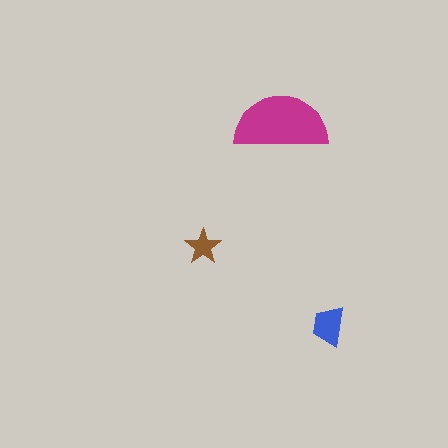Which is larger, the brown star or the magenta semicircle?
The magenta semicircle.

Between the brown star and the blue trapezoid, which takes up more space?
The blue trapezoid.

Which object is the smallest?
The brown star.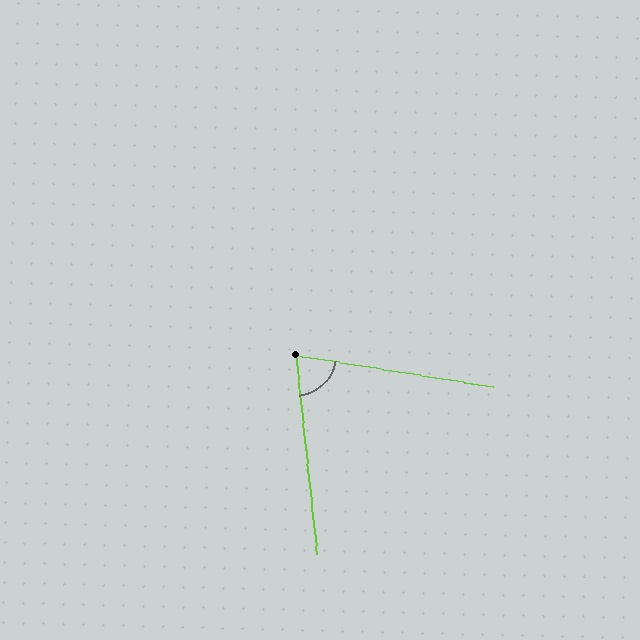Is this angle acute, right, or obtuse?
It is acute.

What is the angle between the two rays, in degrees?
Approximately 75 degrees.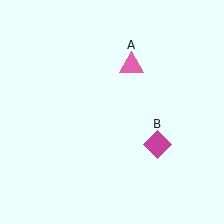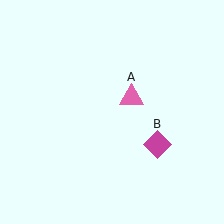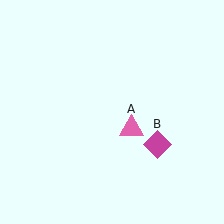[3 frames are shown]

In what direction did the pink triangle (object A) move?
The pink triangle (object A) moved down.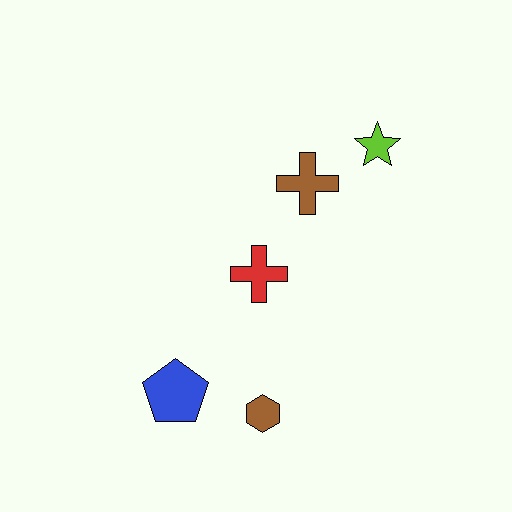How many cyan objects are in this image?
There are no cyan objects.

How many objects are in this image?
There are 5 objects.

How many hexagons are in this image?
There is 1 hexagon.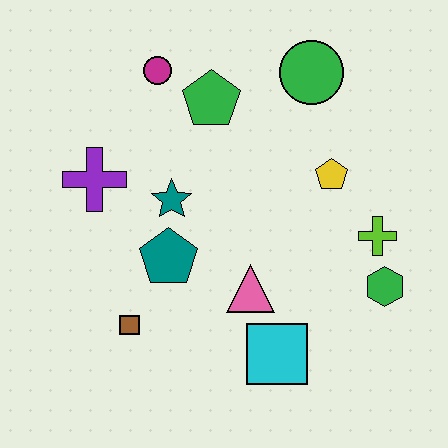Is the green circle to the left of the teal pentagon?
No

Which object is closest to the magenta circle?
The green pentagon is closest to the magenta circle.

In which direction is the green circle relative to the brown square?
The green circle is above the brown square.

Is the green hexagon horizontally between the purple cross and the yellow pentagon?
No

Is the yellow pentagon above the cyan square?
Yes